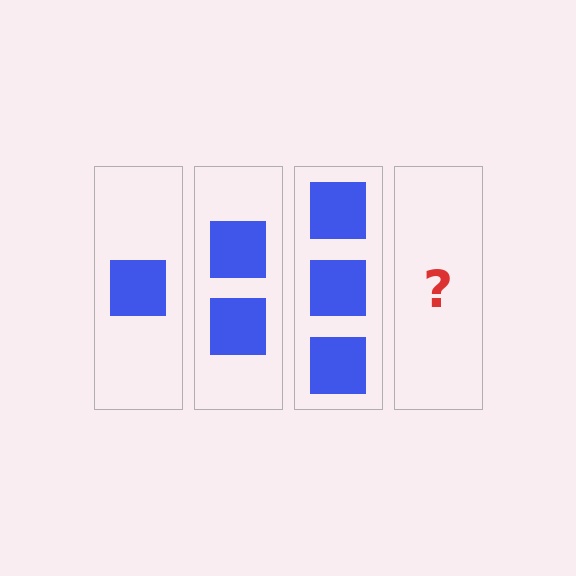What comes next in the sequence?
The next element should be 4 squares.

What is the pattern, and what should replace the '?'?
The pattern is that each step adds one more square. The '?' should be 4 squares.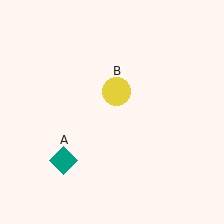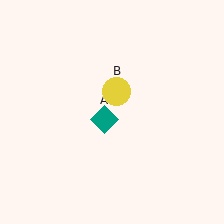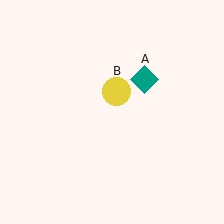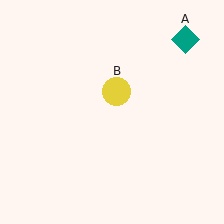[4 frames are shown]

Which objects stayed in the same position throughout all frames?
Yellow circle (object B) remained stationary.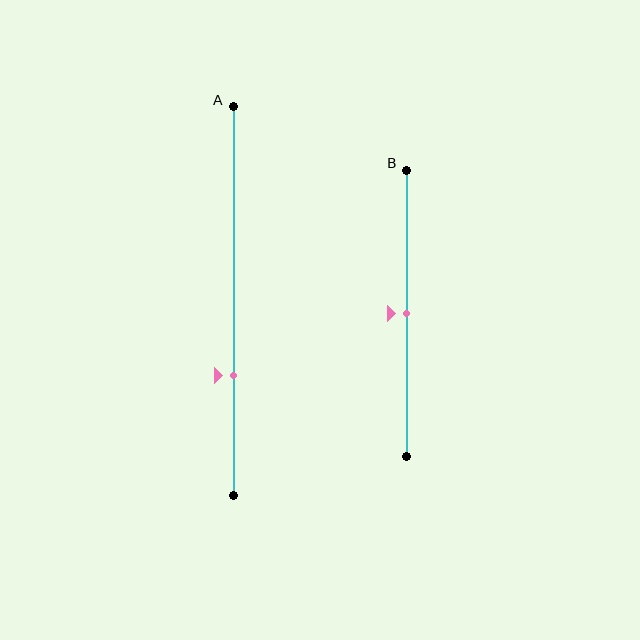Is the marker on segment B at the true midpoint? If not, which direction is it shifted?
Yes, the marker on segment B is at the true midpoint.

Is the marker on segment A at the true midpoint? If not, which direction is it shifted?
No, the marker on segment A is shifted downward by about 19% of the segment length.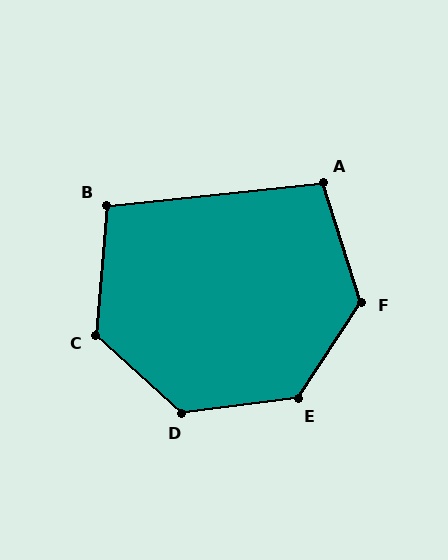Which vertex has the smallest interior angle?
B, at approximately 101 degrees.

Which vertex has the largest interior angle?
E, at approximately 131 degrees.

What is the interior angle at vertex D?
Approximately 131 degrees (obtuse).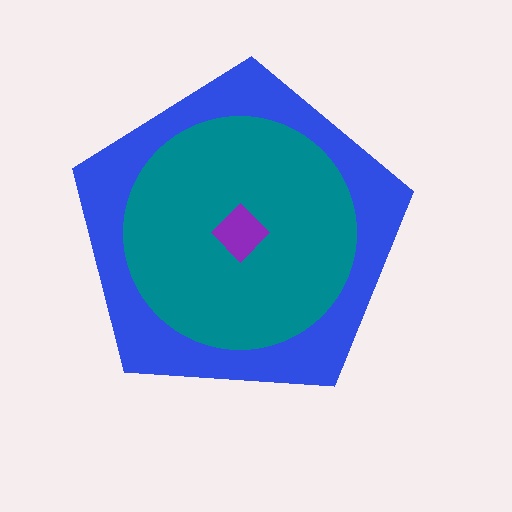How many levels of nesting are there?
3.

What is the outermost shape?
The blue pentagon.